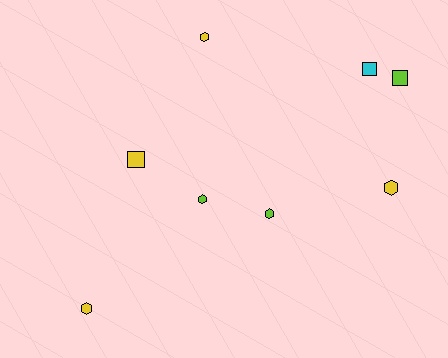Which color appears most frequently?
Yellow, with 4 objects.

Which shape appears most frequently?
Hexagon, with 5 objects.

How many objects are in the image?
There are 8 objects.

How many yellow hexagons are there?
There are 3 yellow hexagons.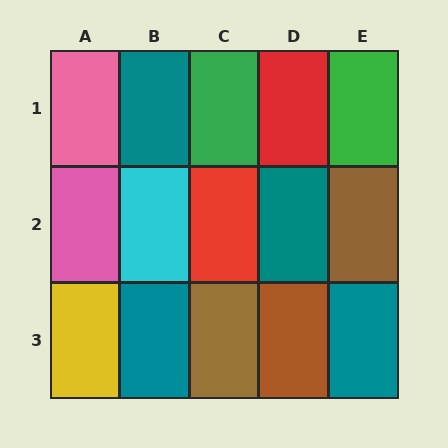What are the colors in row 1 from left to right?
Pink, teal, green, red, green.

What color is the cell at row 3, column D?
Brown.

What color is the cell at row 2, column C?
Red.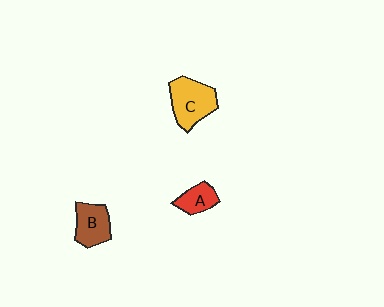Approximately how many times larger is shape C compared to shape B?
Approximately 1.3 times.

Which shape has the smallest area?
Shape A (red).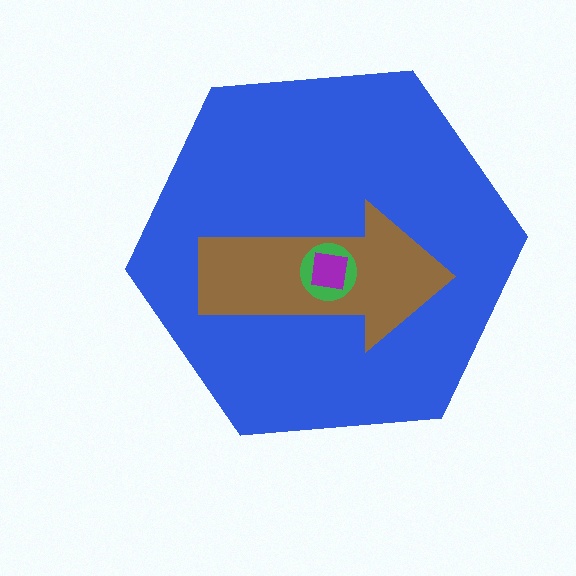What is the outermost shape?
The blue hexagon.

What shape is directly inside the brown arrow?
The green circle.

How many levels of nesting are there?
4.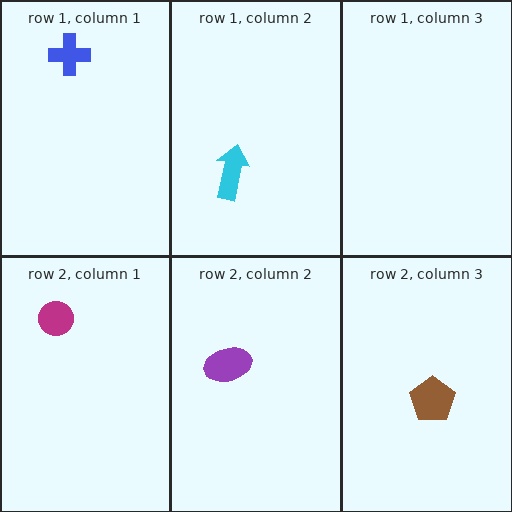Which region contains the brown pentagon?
The row 2, column 3 region.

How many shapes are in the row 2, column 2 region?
1.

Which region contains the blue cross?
The row 1, column 1 region.